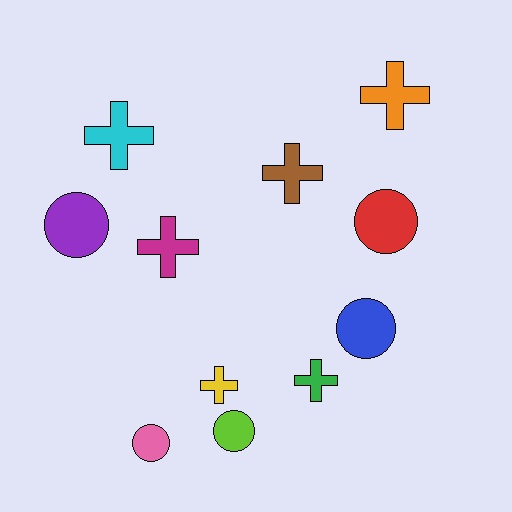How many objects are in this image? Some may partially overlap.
There are 11 objects.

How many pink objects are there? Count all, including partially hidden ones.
There is 1 pink object.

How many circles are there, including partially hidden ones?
There are 5 circles.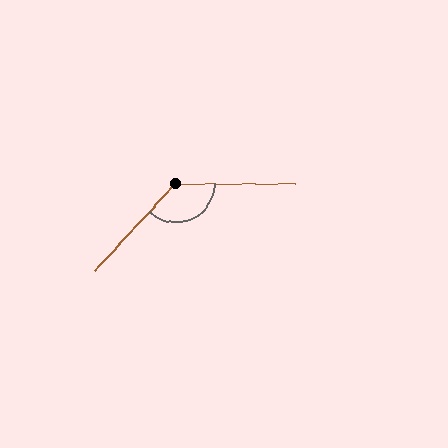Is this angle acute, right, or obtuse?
It is obtuse.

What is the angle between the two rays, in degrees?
Approximately 133 degrees.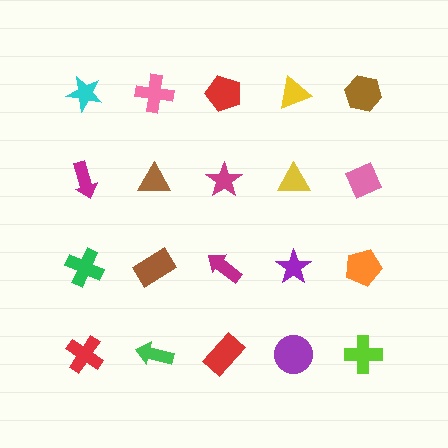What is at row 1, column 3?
A red pentagon.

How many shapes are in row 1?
5 shapes.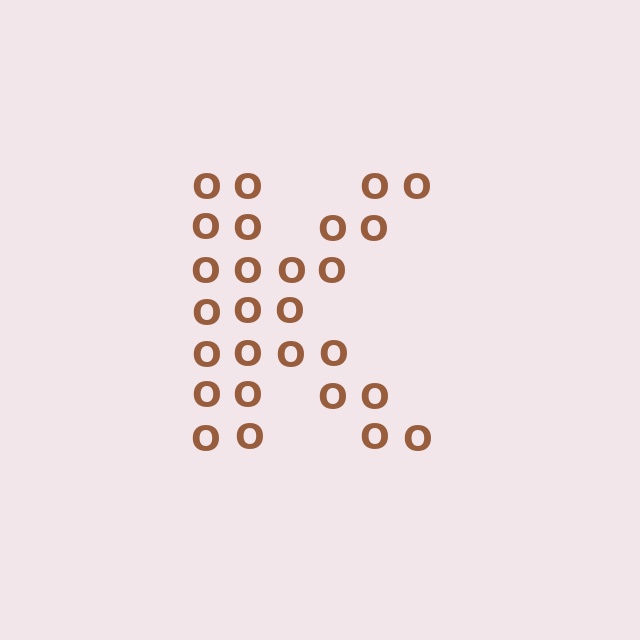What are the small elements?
The small elements are letter O's.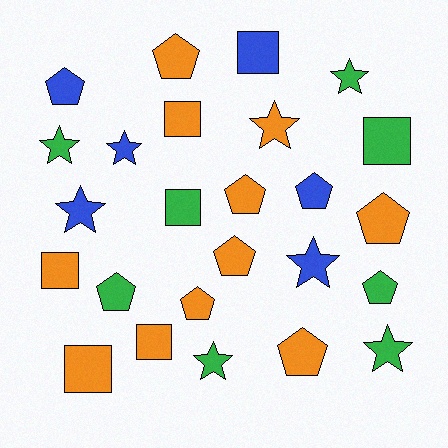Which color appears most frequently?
Orange, with 11 objects.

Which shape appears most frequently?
Pentagon, with 10 objects.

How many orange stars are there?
There is 1 orange star.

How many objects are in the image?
There are 25 objects.